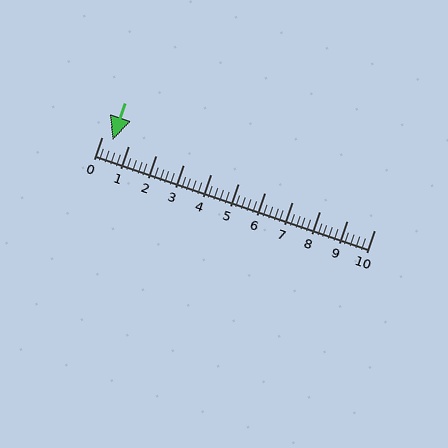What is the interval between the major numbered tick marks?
The major tick marks are spaced 1 units apart.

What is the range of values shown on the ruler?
The ruler shows values from 0 to 10.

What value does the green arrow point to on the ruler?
The green arrow points to approximately 0.4.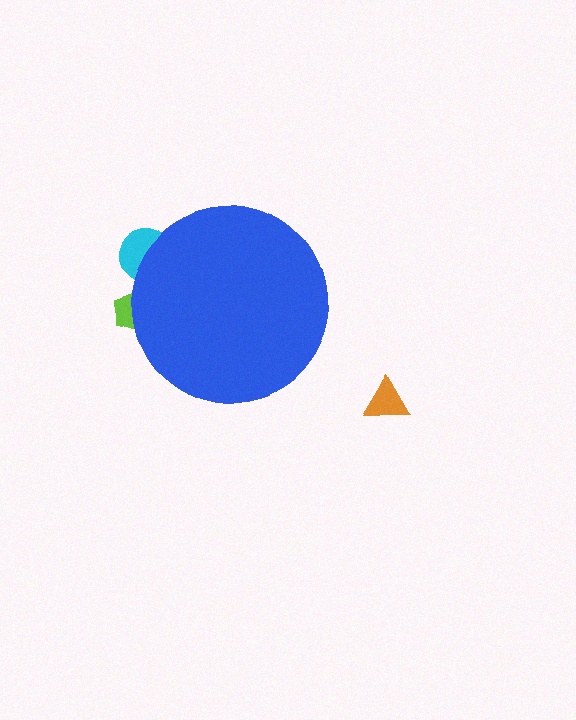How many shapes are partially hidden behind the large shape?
2 shapes are partially hidden.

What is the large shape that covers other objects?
A blue circle.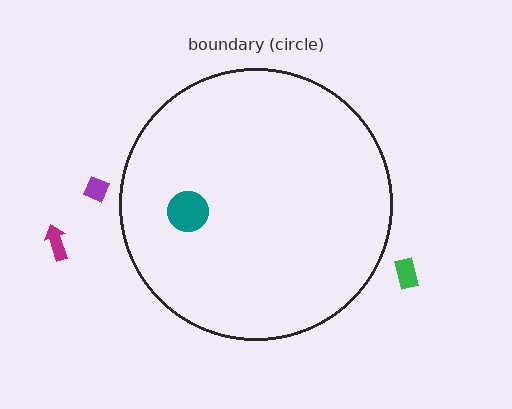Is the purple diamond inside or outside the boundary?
Outside.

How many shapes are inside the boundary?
1 inside, 3 outside.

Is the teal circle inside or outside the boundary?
Inside.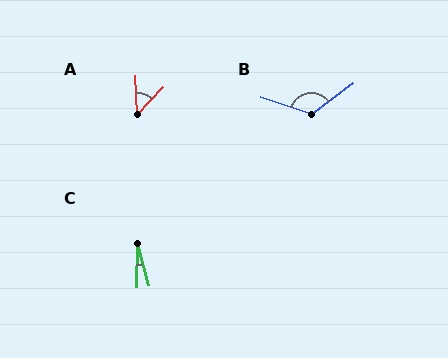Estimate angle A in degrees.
Approximately 46 degrees.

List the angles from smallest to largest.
C (16°), A (46°), B (124°).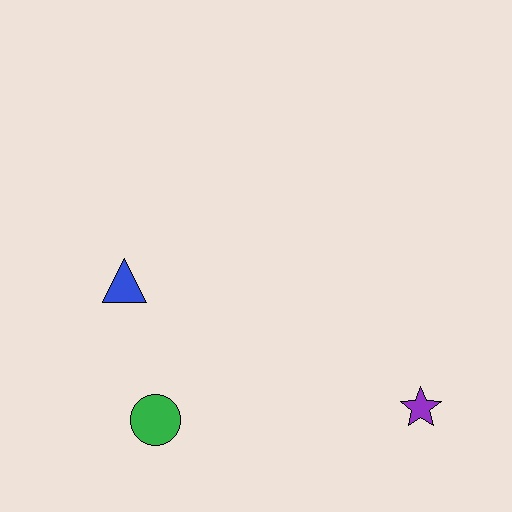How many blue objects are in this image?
There is 1 blue object.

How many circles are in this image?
There is 1 circle.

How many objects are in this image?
There are 3 objects.